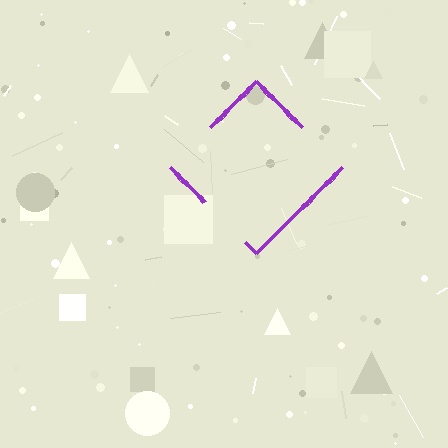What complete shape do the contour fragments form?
The contour fragments form a diamond.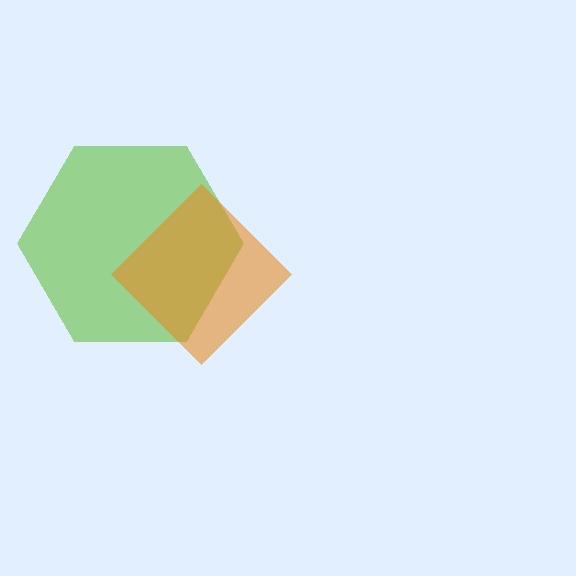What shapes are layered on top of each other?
The layered shapes are: a lime hexagon, an orange diamond.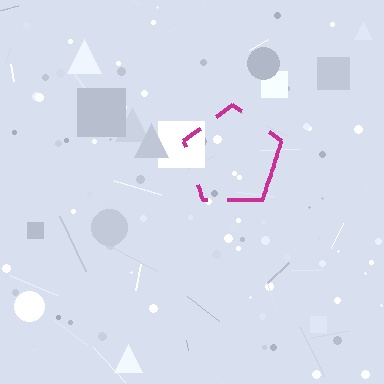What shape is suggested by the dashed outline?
The dashed outline suggests a pentagon.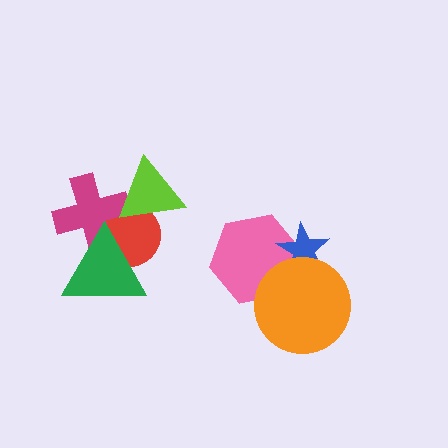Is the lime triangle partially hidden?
No, no other shape covers it.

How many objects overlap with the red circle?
3 objects overlap with the red circle.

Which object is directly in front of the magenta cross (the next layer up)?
The green triangle is directly in front of the magenta cross.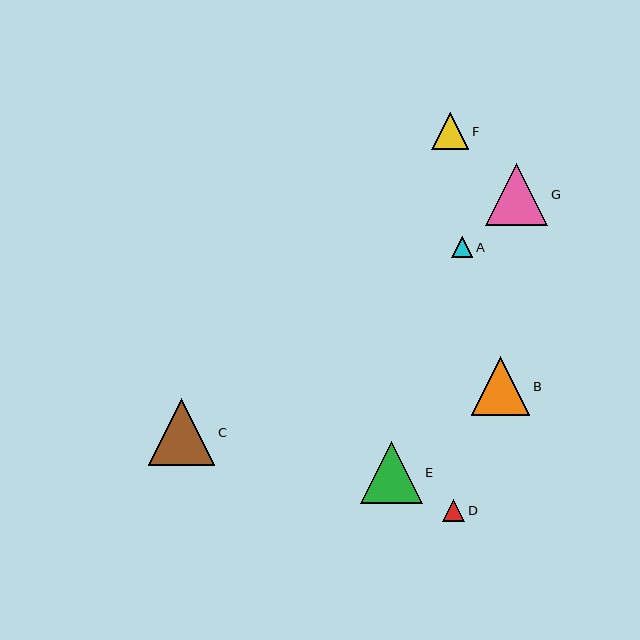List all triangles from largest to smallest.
From largest to smallest: C, E, G, B, F, D, A.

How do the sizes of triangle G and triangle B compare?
Triangle G and triangle B are approximately the same size.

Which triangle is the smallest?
Triangle A is the smallest with a size of approximately 21 pixels.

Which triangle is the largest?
Triangle C is the largest with a size of approximately 66 pixels.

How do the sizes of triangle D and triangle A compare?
Triangle D and triangle A are approximately the same size.